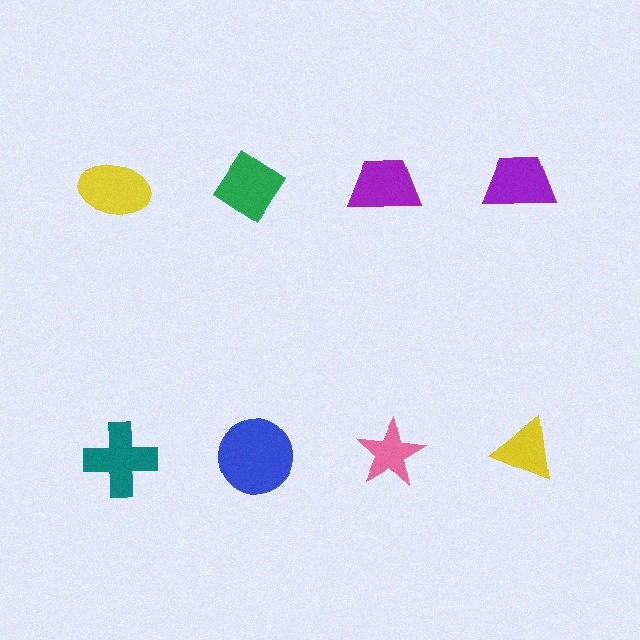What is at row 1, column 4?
A purple trapezoid.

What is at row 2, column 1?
A teal cross.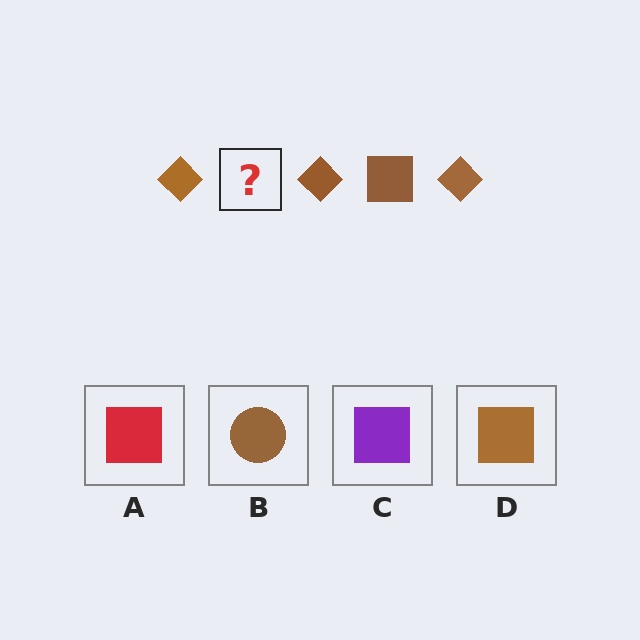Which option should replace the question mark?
Option D.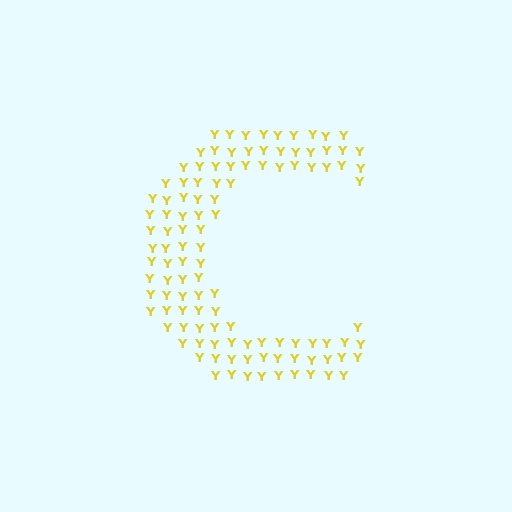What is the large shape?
The large shape is the letter C.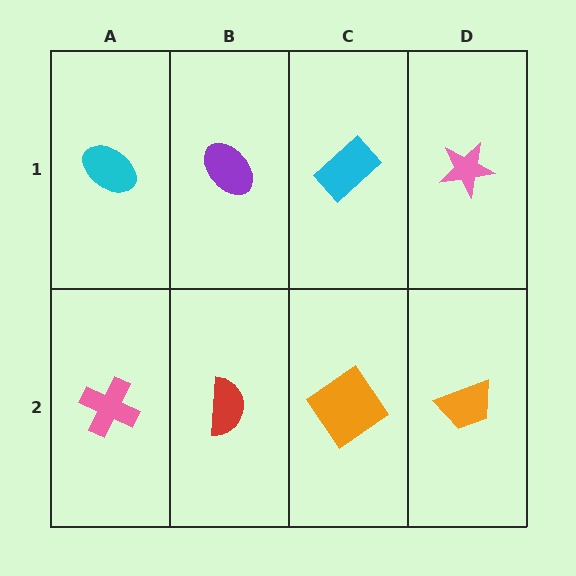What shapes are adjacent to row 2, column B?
A purple ellipse (row 1, column B), a pink cross (row 2, column A), an orange diamond (row 2, column C).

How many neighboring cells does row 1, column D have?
2.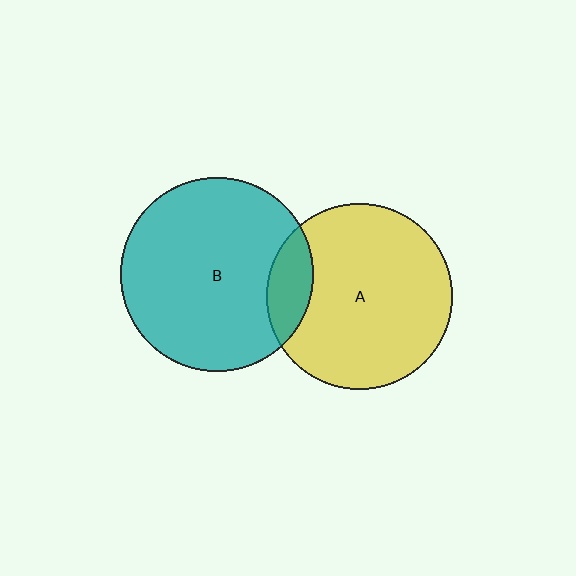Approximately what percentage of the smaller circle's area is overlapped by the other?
Approximately 15%.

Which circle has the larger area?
Circle B (teal).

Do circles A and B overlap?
Yes.